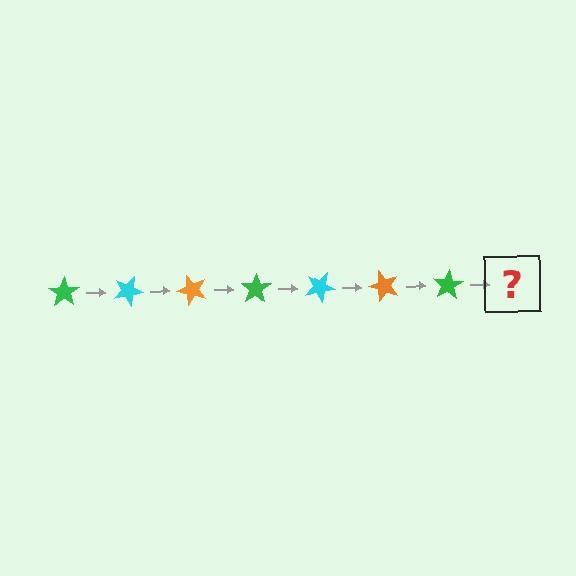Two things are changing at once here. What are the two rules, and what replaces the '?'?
The two rules are that it rotates 25 degrees each step and the color cycles through green, cyan, and orange. The '?' should be a cyan star, rotated 175 degrees from the start.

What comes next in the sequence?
The next element should be a cyan star, rotated 175 degrees from the start.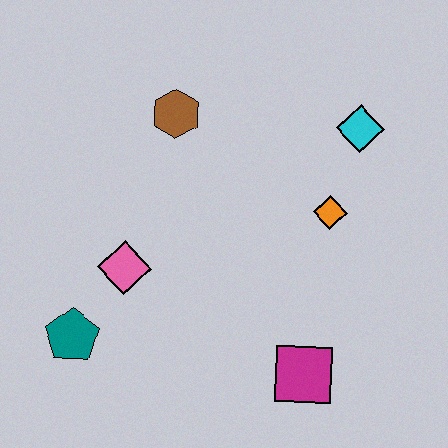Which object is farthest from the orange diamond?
The teal pentagon is farthest from the orange diamond.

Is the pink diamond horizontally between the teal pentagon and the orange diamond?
Yes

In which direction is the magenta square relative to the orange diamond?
The magenta square is below the orange diamond.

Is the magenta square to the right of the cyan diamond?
No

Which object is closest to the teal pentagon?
The pink diamond is closest to the teal pentagon.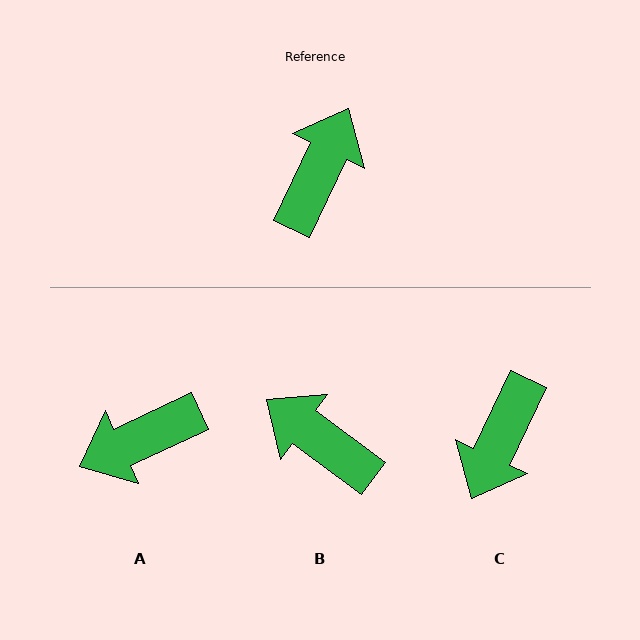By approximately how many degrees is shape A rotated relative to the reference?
Approximately 140 degrees counter-clockwise.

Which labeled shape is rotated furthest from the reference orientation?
C, about 180 degrees away.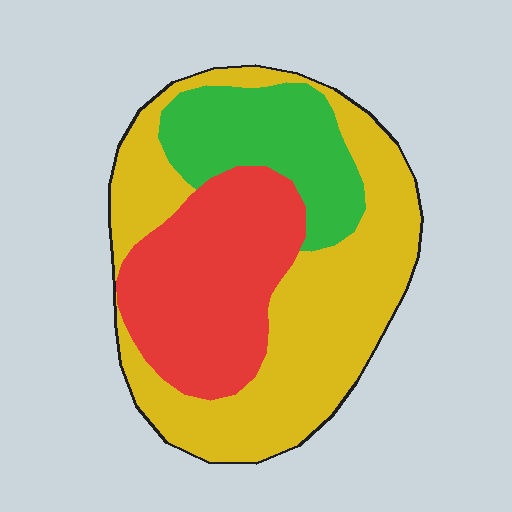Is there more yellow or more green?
Yellow.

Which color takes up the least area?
Green, at roughly 20%.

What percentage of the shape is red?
Red takes up about one third (1/3) of the shape.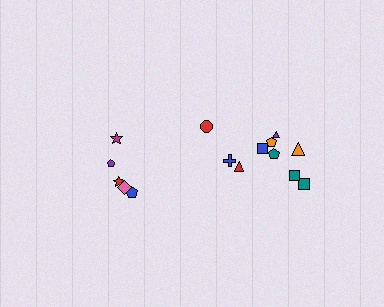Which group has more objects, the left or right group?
The right group.